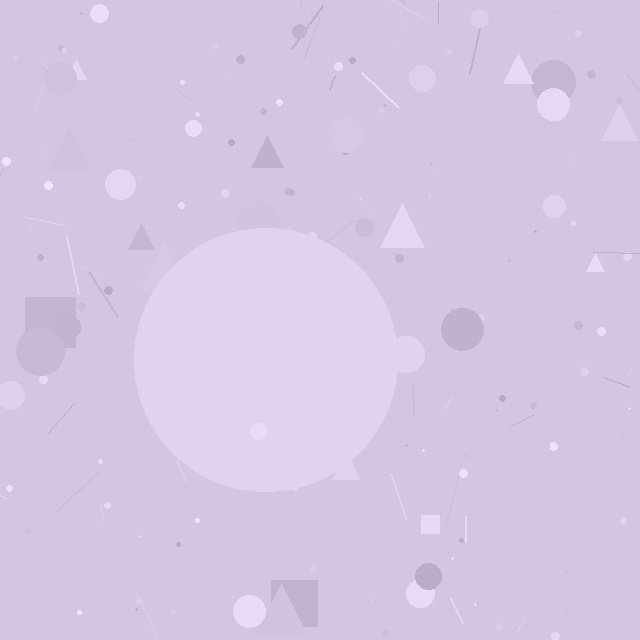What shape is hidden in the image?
A circle is hidden in the image.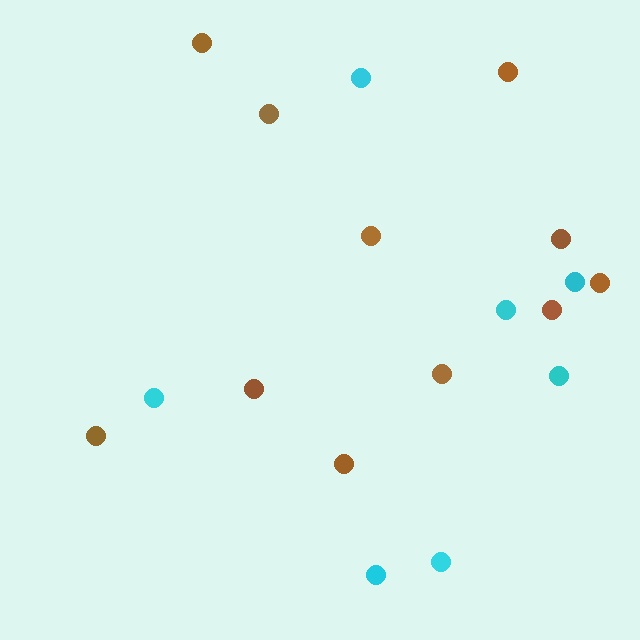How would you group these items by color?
There are 2 groups: one group of cyan circles (7) and one group of brown circles (11).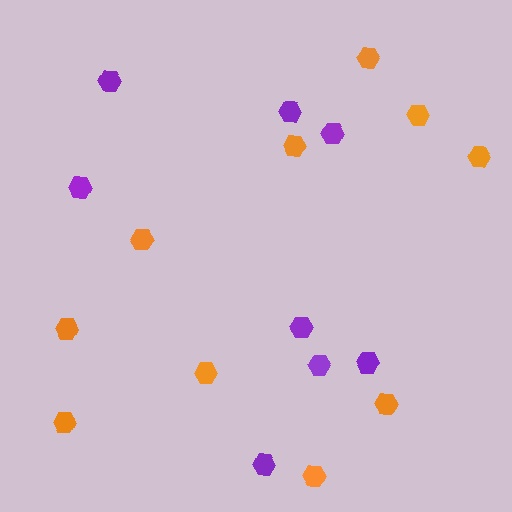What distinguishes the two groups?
There are 2 groups: one group of orange hexagons (10) and one group of purple hexagons (8).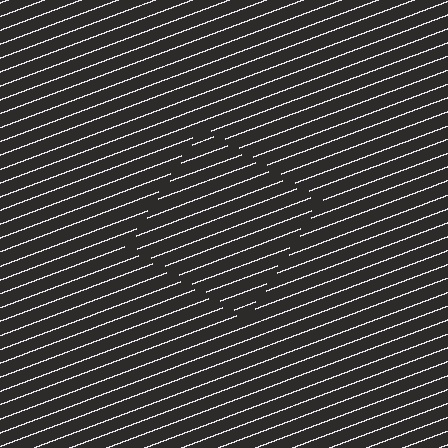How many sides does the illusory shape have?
4 sides — the line-ends trace a square.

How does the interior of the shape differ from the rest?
The interior of the shape contains the same grating, shifted by half a period — the contour is defined by the phase discontinuity where line-ends from the inner and outer gratings abut.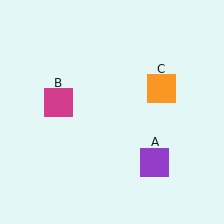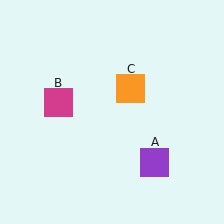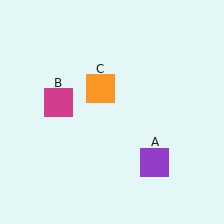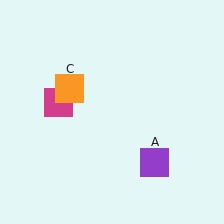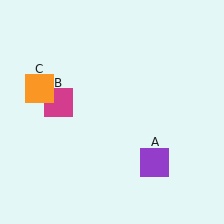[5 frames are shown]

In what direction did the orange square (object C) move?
The orange square (object C) moved left.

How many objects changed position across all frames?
1 object changed position: orange square (object C).